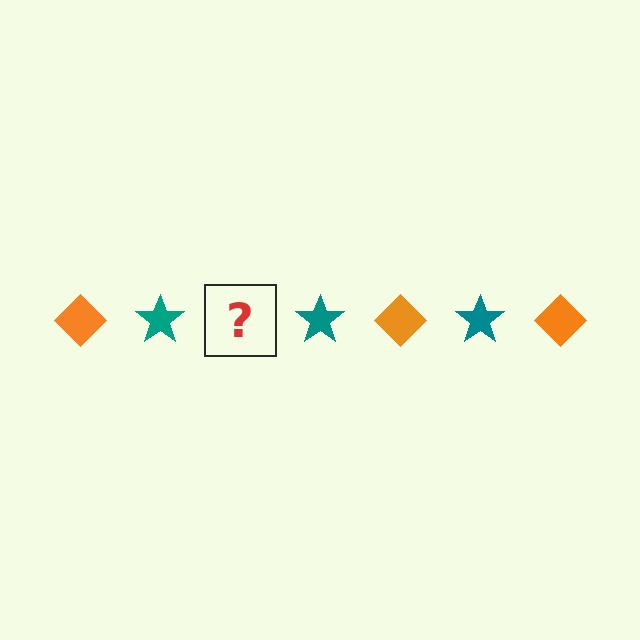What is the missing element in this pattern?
The missing element is an orange diamond.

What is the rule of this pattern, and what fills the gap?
The rule is that the pattern alternates between orange diamond and teal star. The gap should be filled with an orange diamond.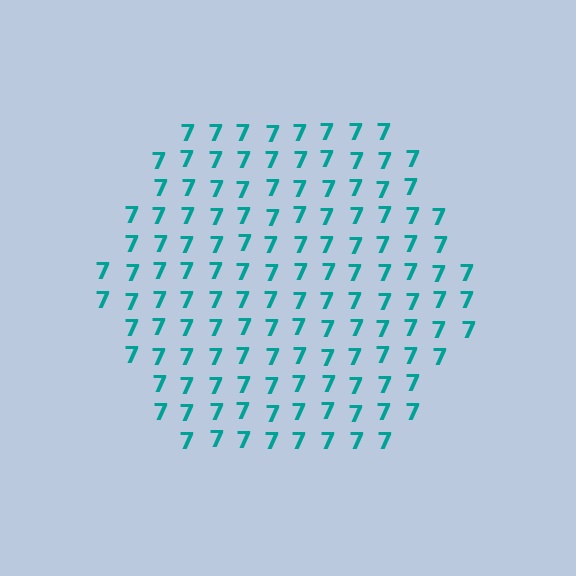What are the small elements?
The small elements are digit 7's.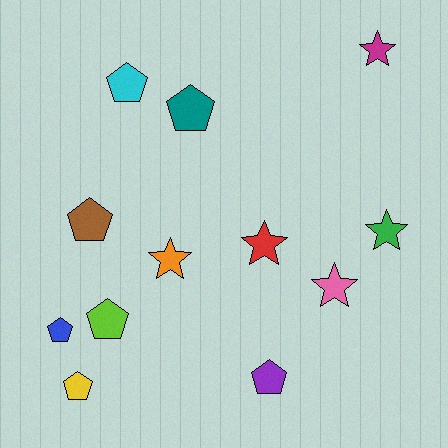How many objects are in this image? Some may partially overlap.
There are 12 objects.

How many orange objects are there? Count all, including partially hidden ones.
There is 1 orange object.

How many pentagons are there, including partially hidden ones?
There are 7 pentagons.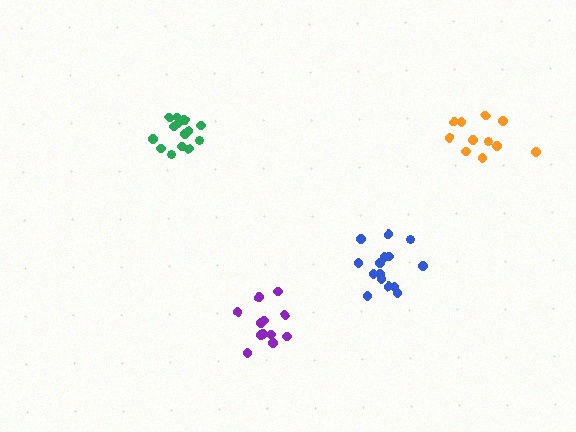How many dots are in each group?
Group 1: 15 dots, Group 2: 11 dots, Group 3: 14 dots, Group 4: 12 dots (52 total).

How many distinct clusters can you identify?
There are 4 distinct clusters.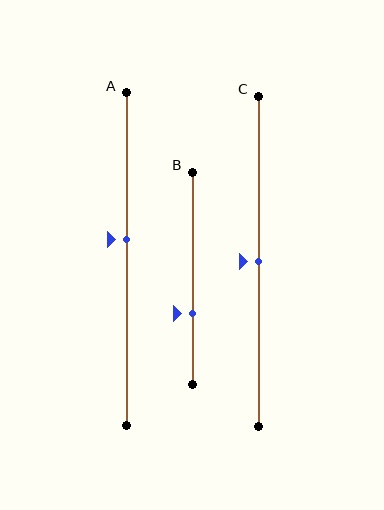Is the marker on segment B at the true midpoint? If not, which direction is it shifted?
No, the marker on segment B is shifted downward by about 16% of the segment length.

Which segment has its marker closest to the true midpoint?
Segment C has its marker closest to the true midpoint.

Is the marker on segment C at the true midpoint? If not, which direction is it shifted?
Yes, the marker on segment C is at the true midpoint.